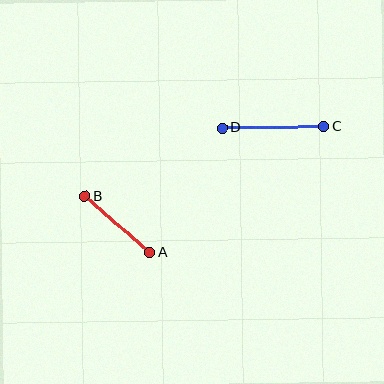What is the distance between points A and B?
The distance is approximately 86 pixels.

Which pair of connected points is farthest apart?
Points C and D are farthest apart.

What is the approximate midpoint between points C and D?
The midpoint is at approximately (273, 127) pixels.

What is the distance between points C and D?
The distance is approximately 102 pixels.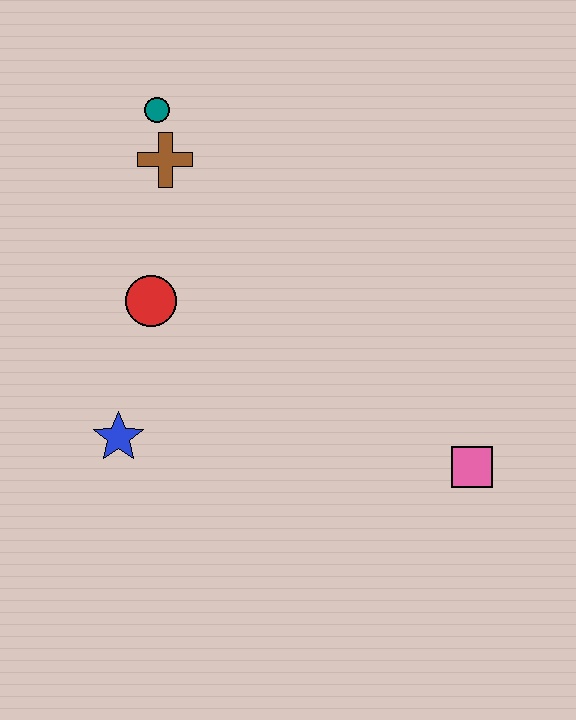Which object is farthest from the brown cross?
The pink square is farthest from the brown cross.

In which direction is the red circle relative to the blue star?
The red circle is above the blue star.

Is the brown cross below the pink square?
No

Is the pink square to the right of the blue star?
Yes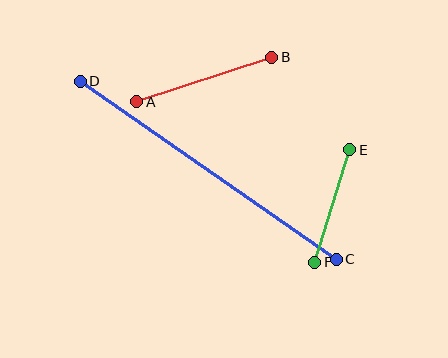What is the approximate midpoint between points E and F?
The midpoint is at approximately (332, 206) pixels.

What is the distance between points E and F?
The distance is approximately 118 pixels.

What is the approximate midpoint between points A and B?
The midpoint is at approximately (204, 79) pixels.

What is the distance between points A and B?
The distance is approximately 142 pixels.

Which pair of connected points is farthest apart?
Points C and D are farthest apart.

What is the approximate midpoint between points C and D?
The midpoint is at approximately (208, 170) pixels.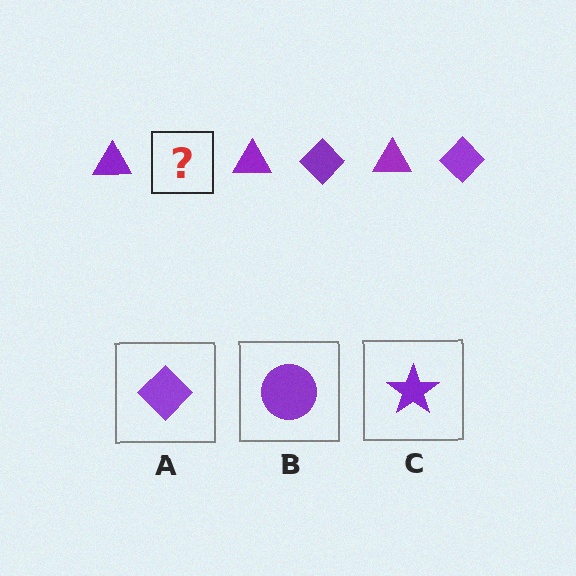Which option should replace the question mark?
Option A.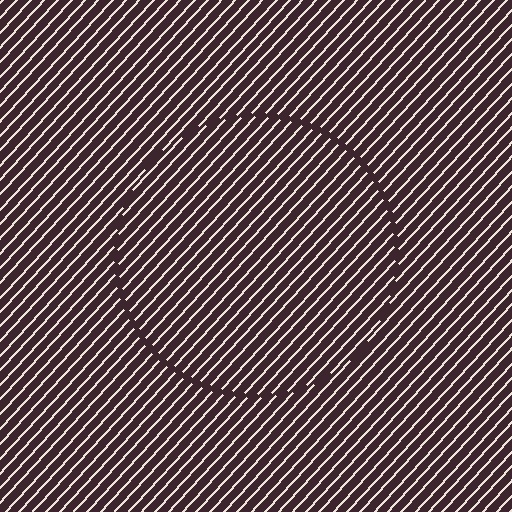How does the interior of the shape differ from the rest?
The interior of the shape contains the same grating, shifted by half a period — the contour is defined by the phase discontinuity where line-ends from the inner and outer gratings abut.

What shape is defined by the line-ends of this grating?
An illusory circle. The interior of the shape contains the same grating, shifted by half a period — the contour is defined by the phase discontinuity where line-ends from the inner and outer gratings abut.